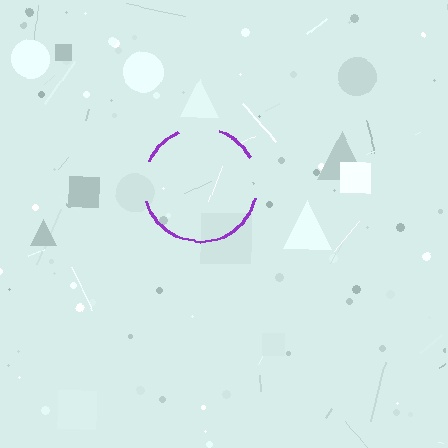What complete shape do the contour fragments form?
The contour fragments form a circle.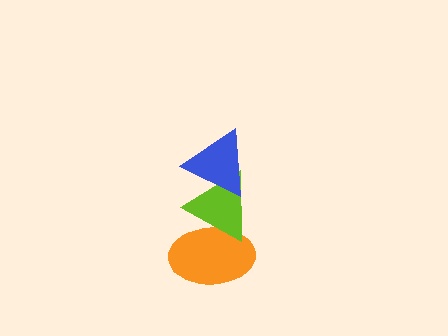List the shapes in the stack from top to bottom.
From top to bottom: the blue triangle, the lime triangle, the orange ellipse.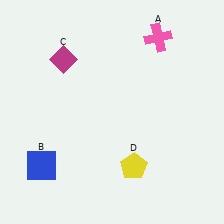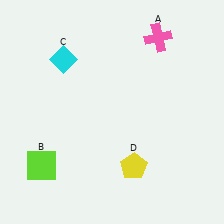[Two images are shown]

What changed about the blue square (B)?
In Image 1, B is blue. In Image 2, it changed to lime.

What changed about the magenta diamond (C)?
In Image 1, C is magenta. In Image 2, it changed to cyan.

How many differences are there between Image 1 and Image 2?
There are 2 differences between the two images.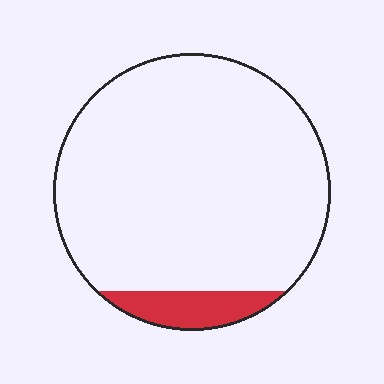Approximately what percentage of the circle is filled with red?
Approximately 10%.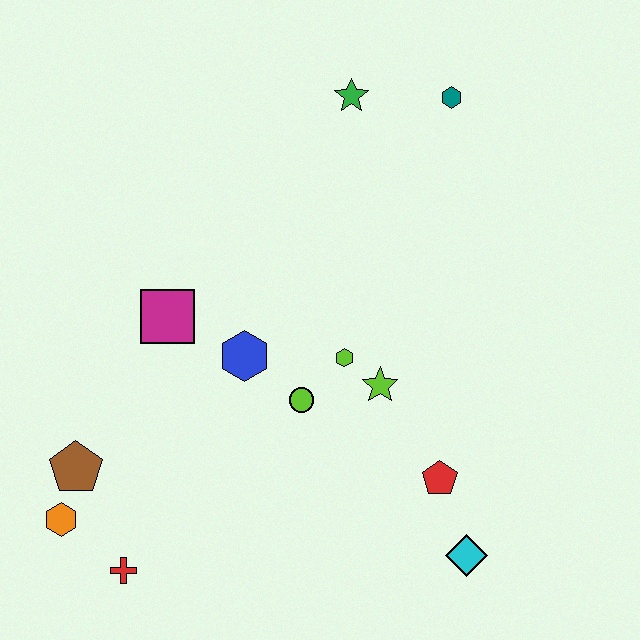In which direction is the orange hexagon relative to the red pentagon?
The orange hexagon is to the left of the red pentagon.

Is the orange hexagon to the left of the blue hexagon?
Yes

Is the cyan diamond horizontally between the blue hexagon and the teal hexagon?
No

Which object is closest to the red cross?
The orange hexagon is closest to the red cross.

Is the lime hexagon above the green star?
No